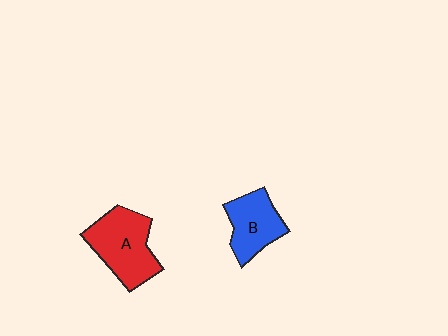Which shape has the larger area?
Shape A (red).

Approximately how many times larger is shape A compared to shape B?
Approximately 1.3 times.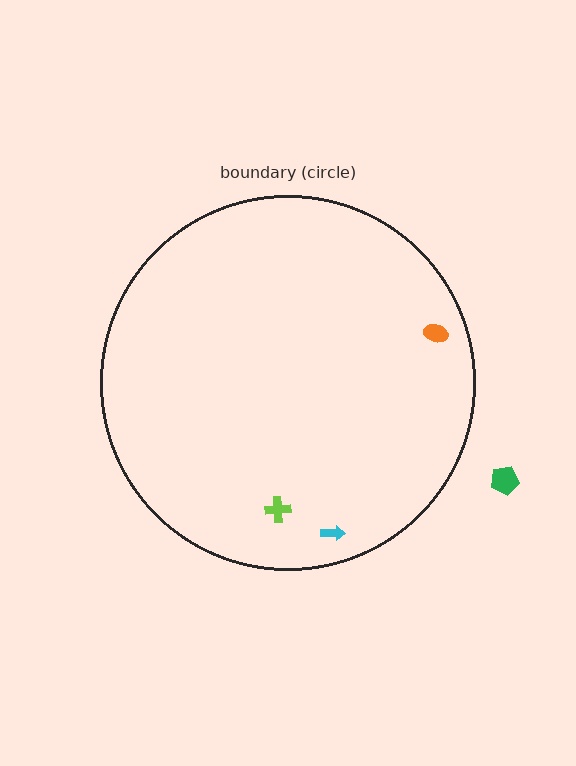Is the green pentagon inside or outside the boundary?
Outside.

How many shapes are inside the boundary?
3 inside, 1 outside.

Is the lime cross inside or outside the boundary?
Inside.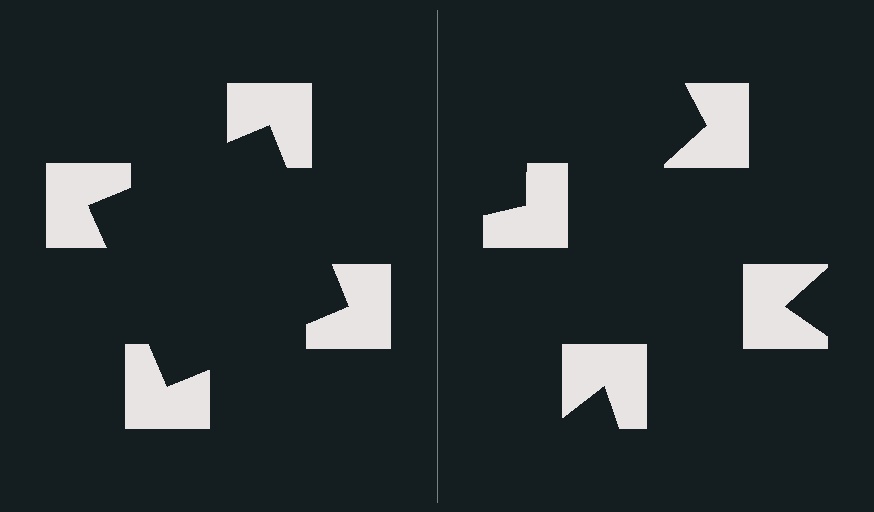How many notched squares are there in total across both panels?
8 — 4 on each side.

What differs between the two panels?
The notched squares are positioned identically on both sides; only the wedge orientations differ. On the left they align to a square; on the right they are misaligned.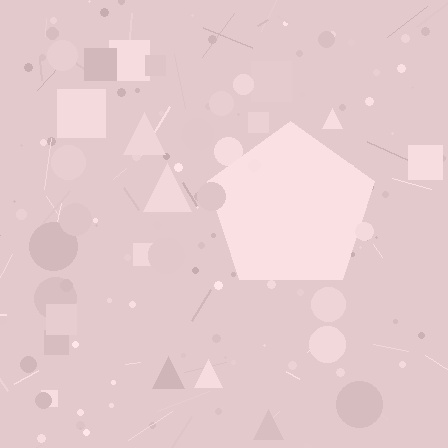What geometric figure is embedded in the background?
A pentagon is embedded in the background.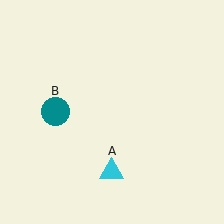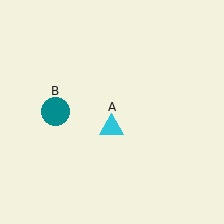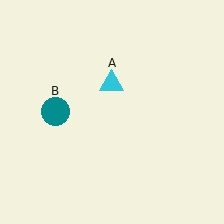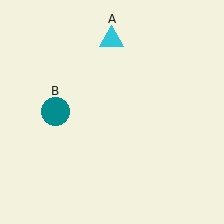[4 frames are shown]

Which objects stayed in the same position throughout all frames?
Teal circle (object B) remained stationary.